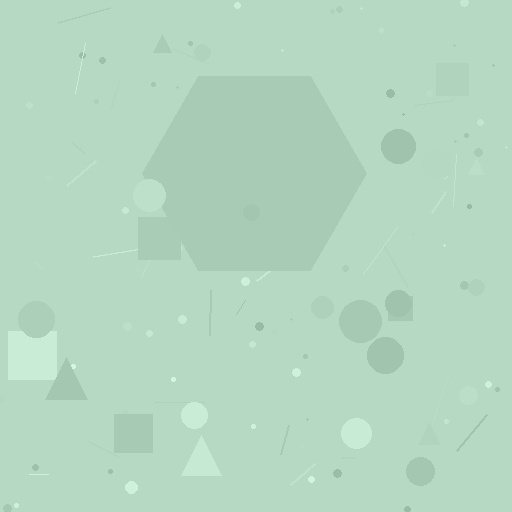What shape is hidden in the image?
A hexagon is hidden in the image.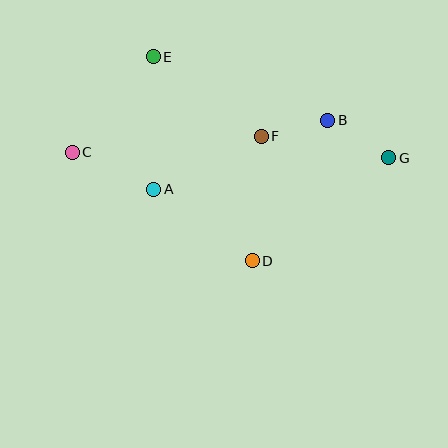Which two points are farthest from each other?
Points C and G are farthest from each other.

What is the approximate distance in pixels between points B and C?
The distance between B and C is approximately 257 pixels.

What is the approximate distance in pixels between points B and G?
The distance between B and G is approximately 72 pixels.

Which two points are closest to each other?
Points B and F are closest to each other.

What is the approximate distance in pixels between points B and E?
The distance between B and E is approximately 186 pixels.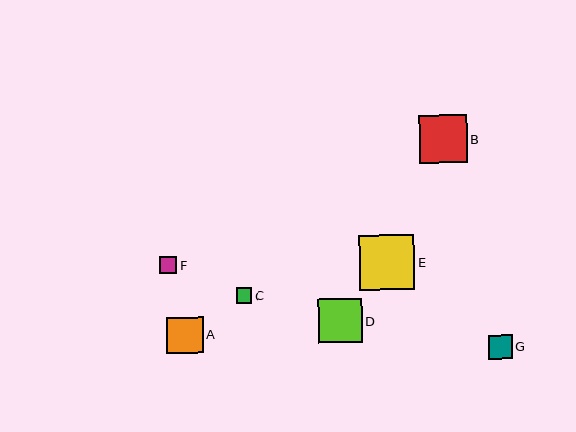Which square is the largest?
Square E is the largest with a size of approximately 56 pixels.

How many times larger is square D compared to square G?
Square D is approximately 1.8 times the size of square G.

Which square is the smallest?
Square C is the smallest with a size of approximately 15 pixels.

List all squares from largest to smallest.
From largest to smallest: E, B, D, A, G, F, C.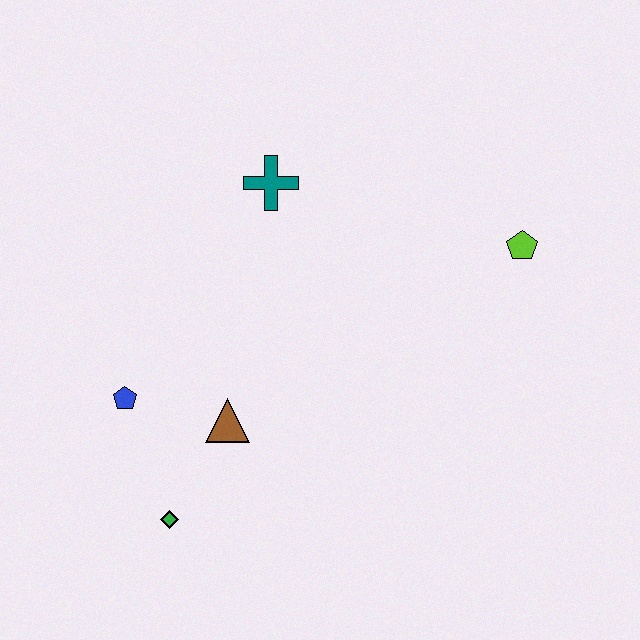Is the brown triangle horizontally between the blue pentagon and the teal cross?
Yes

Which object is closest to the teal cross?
The brown triangle is closest to the teal cross.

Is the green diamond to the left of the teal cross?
Yes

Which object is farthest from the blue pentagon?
The lime pentagon is farthest from the blue pentagon.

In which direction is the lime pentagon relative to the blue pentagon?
The lime pentagon is to the right of the blue pentagon.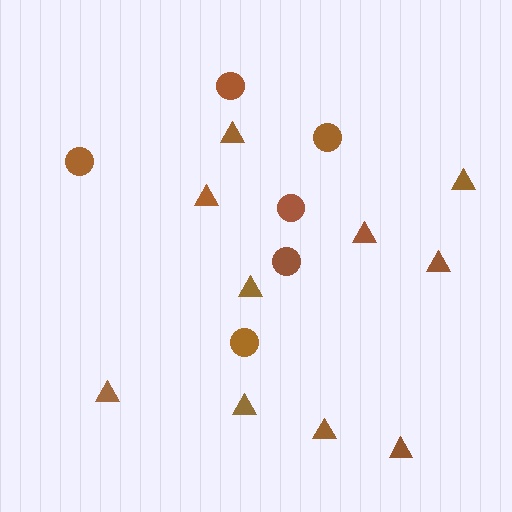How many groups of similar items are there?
There are 2 groups: one group of triangles (10) and one group of circles (6).